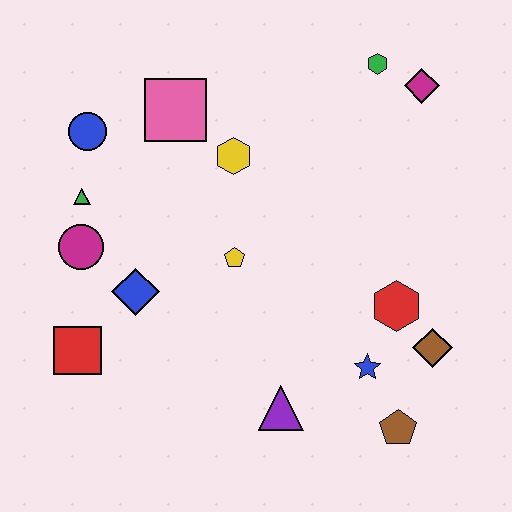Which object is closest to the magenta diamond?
The green hexagon is closest to the magenta diamond.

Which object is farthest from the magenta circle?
The magenta diamond is farthest from the magenta circle.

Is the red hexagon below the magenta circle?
Yes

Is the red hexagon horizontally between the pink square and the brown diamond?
Yes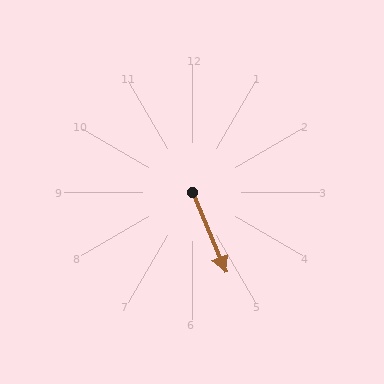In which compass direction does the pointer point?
Southeast.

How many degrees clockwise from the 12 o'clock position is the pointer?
Approximately 157 degrees.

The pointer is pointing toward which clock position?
Roughly 5 o'clock.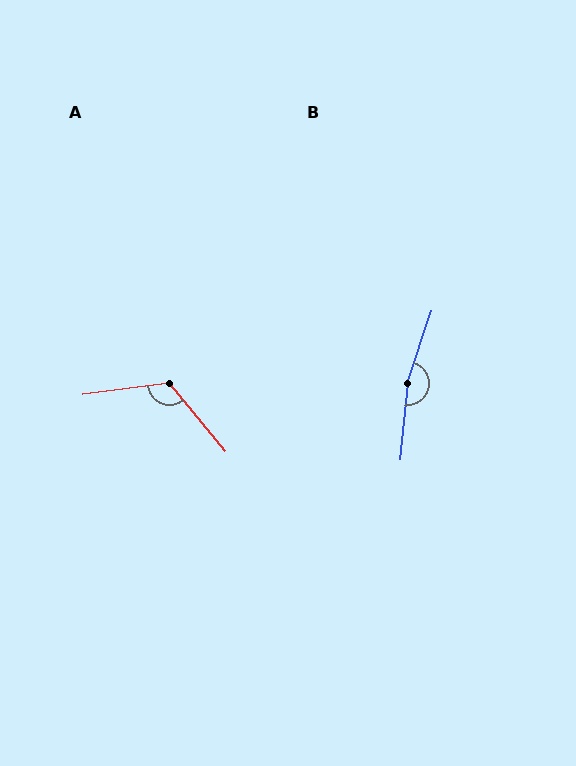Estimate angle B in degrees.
Approximately 167 degrees.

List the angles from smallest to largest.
A (122°), B (167°).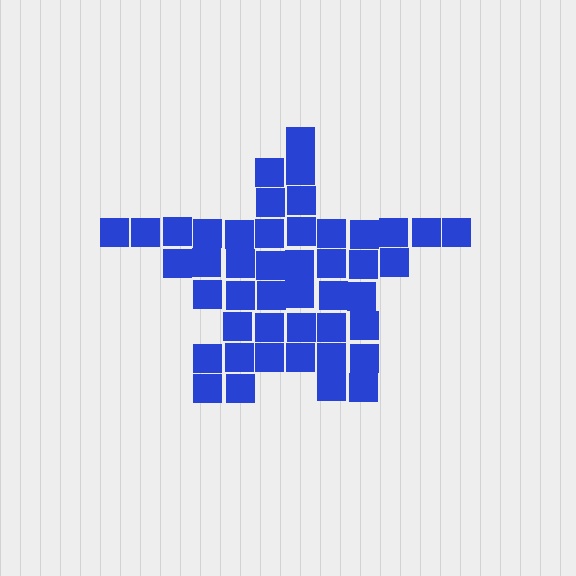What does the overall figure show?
The overall figure shows a star.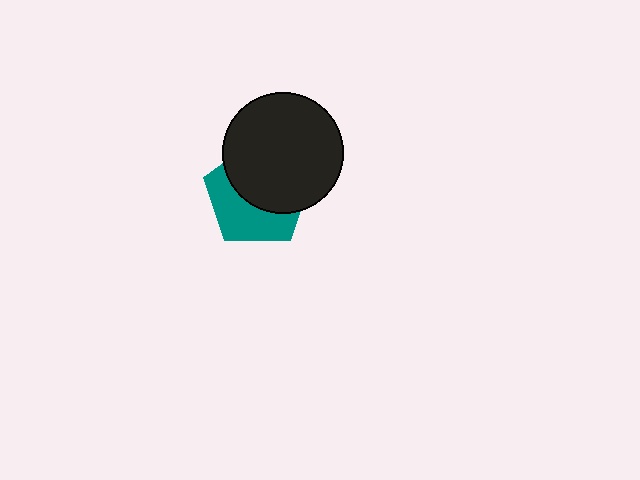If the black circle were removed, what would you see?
You would see the complete teal pentagon.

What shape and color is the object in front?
The object in front is a black circle.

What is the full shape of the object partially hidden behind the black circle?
The partially hidden object is a teal pentagon.